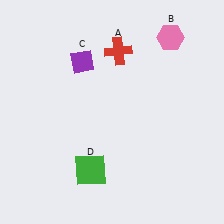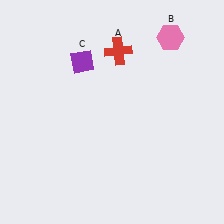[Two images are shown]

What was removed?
The green square (D) was removed in Image 2.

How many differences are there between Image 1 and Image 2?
There is 1 difference between the two images.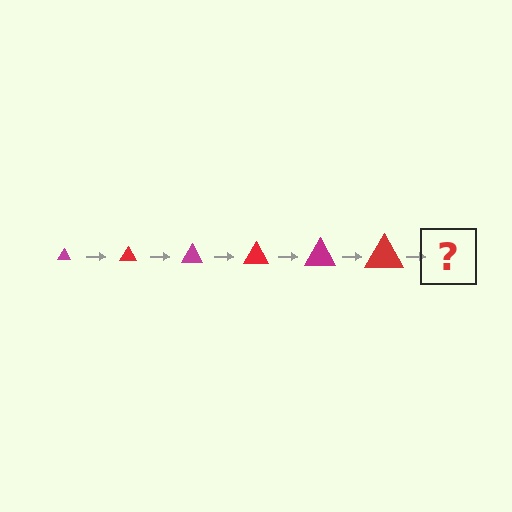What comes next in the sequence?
The next element should be a magenta triangle, larger than the previous one.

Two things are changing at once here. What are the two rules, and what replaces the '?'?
The two rules are that the triangle grows larger each step and the color cycles through magenta and red. The '?' should be a magenta triangle, larger than the previous one.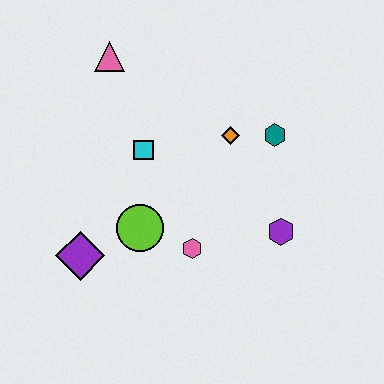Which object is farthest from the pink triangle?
The purple hexagon is farthest from the pink triangle.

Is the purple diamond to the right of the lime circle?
No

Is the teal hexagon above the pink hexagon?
Yes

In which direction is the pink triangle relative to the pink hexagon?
The pink triangle is above the pink hexagon.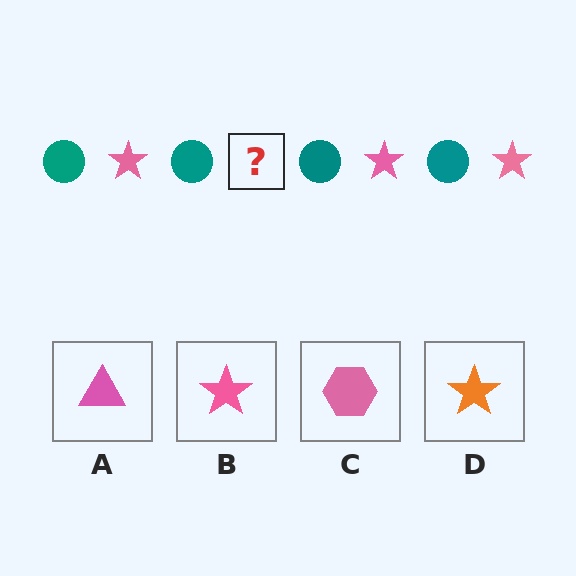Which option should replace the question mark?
Option B.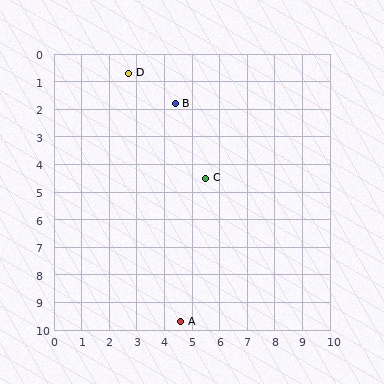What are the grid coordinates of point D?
Point D is at approximately (2.7, 0.7).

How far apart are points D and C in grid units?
Points D and C are about 4.7 grid units apart.